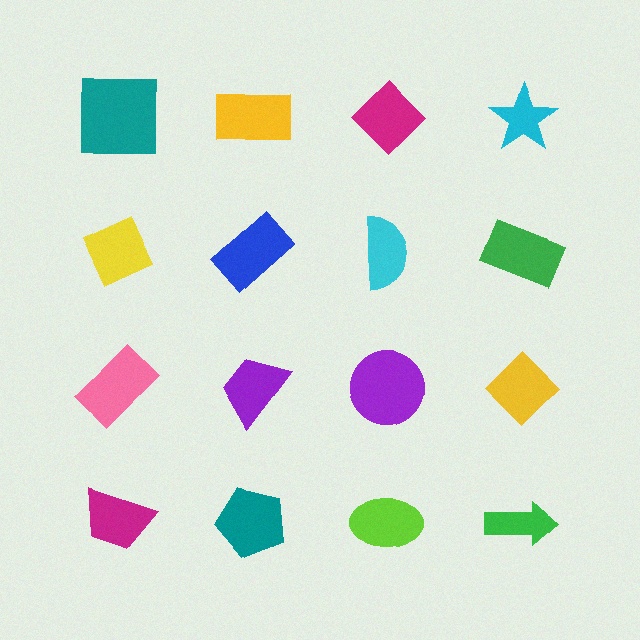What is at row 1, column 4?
A cyan star.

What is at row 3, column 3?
A purple circle.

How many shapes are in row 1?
4 shapes.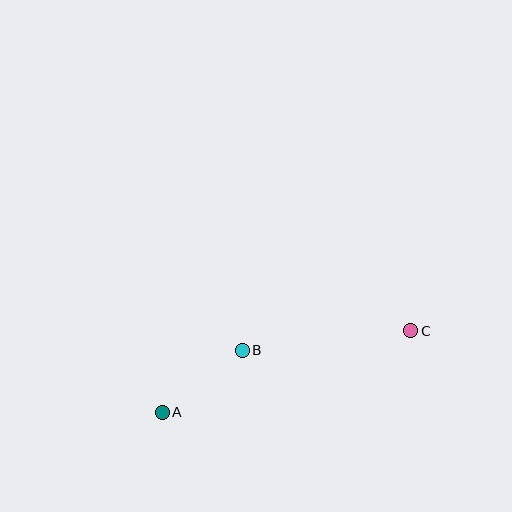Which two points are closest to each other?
Points A and B are closest to each other.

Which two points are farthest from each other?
Points A and C are farthest from each other.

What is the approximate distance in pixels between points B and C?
The distance between B and C is approximately 170 pixels.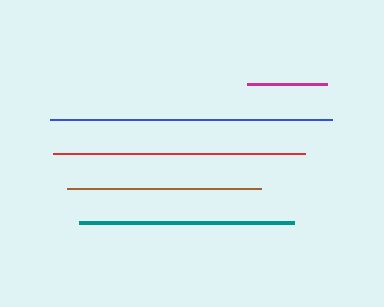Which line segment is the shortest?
The magenta line is the shortest at approximately 80 pixels.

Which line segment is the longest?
The blue line is the longest at approximately 282 pixels.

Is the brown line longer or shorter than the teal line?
The teal line is longer than the brown line.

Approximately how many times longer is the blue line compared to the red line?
The blue line is approximately 1.1 times the length of the red line.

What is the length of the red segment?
The red segment is approximately 252 pixels long.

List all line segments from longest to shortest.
From longest to shortest: blue, red, teal, brown, magenta.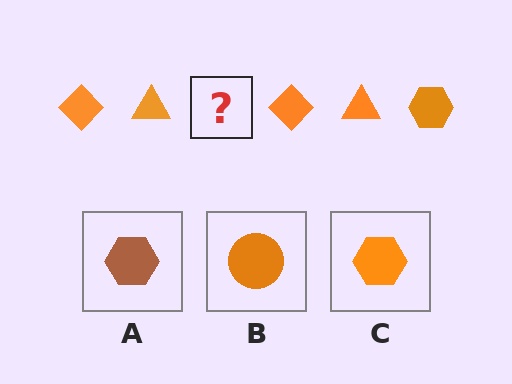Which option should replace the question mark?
Option C.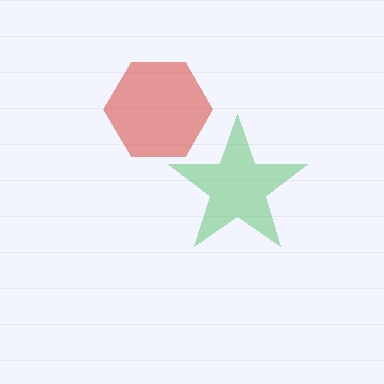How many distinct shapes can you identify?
There are 2 distinct shapes: a red hexagon, a green star.